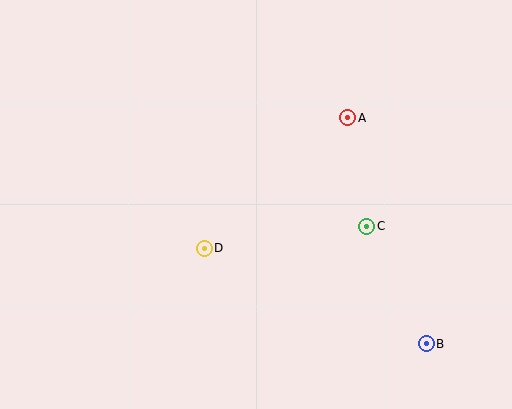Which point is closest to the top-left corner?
Point D is closest to the top-left corner.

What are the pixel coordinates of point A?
Point A is at (348, 118).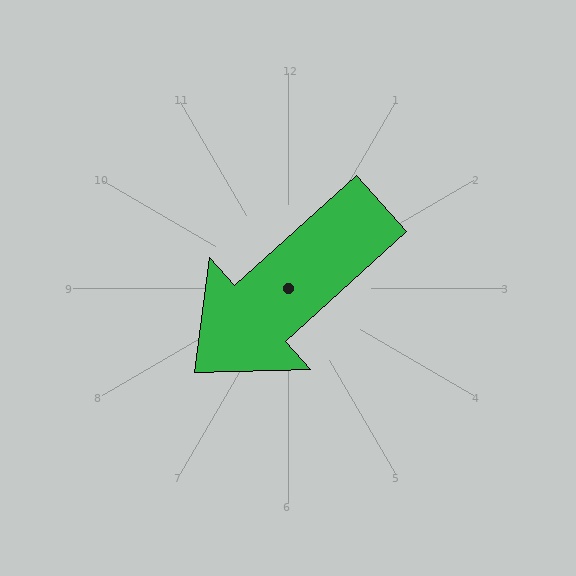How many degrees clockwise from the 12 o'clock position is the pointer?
Approximately 228 degrees.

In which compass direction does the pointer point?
Southwest.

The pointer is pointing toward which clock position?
Roughly 8 o'clock.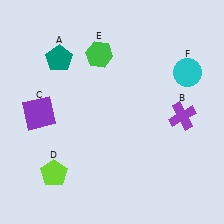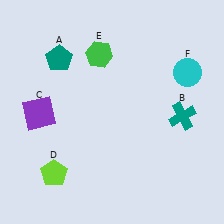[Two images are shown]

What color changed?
The cross (B) changed from purple in Image 1 to teal in Image 2.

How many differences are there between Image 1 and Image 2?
There is 1 difference between the two images.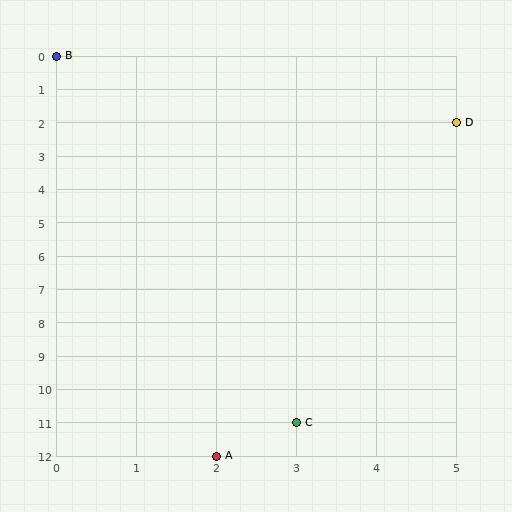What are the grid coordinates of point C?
Point C is at grid coordinates (3, 11).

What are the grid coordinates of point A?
Point A is at grid coordinates (2, 12).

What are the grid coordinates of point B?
Point B is at grid coordinates (0, 0).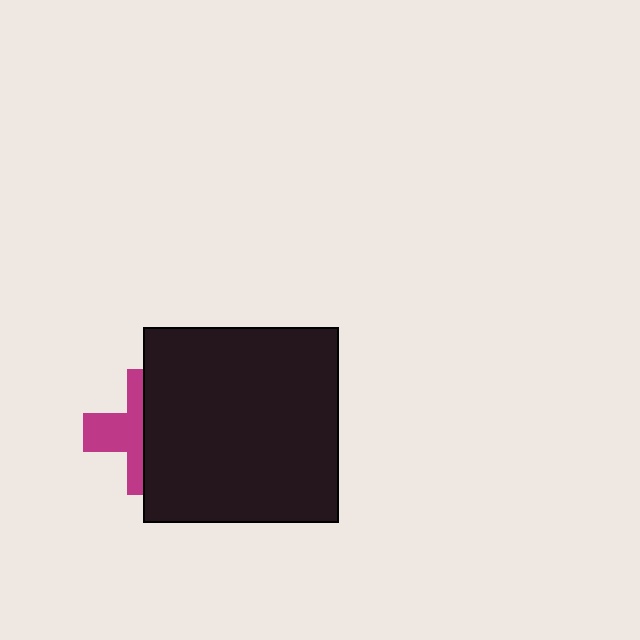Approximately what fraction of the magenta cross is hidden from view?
Roughly 55% of the magenta cross is hidden behind the black square.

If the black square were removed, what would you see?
You would see the complete magenta cross.